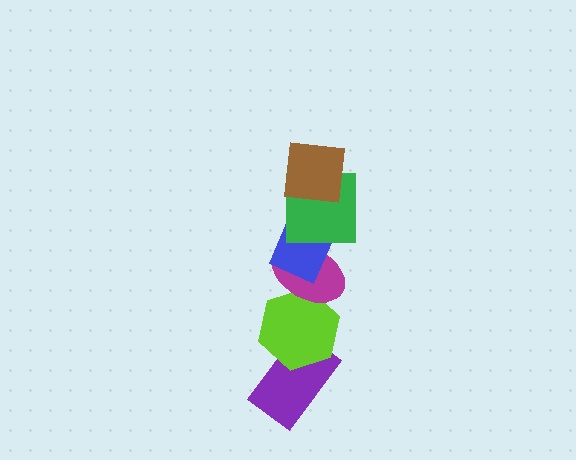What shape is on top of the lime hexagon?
The magenta ellipse is on top of the lime hexagon.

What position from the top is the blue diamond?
The blue diamond is 3rd from the top.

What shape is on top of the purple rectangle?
The lime hexagon is on top of the purple rectangle.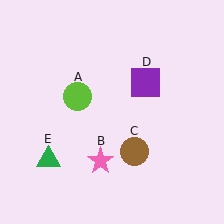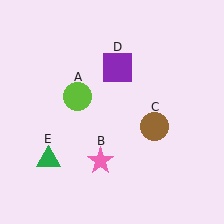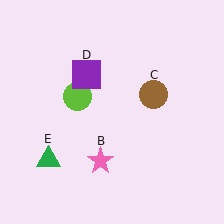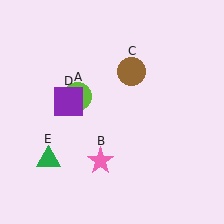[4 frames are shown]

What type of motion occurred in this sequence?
The brown circle (object C), purple square (object D) rotated counterclockwise around the center of the scene.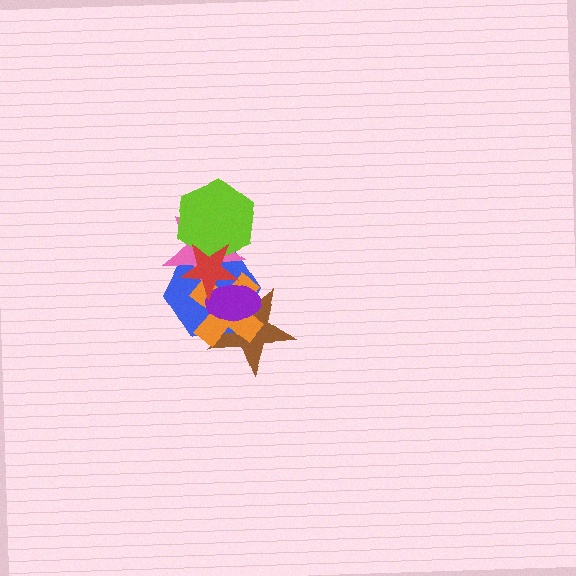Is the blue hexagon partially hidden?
Yes, it is partially covered by another shape.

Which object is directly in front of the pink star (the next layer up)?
The lime hexagon is directly in front of the pink star.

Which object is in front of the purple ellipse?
The red star is in front of the purple ellipse.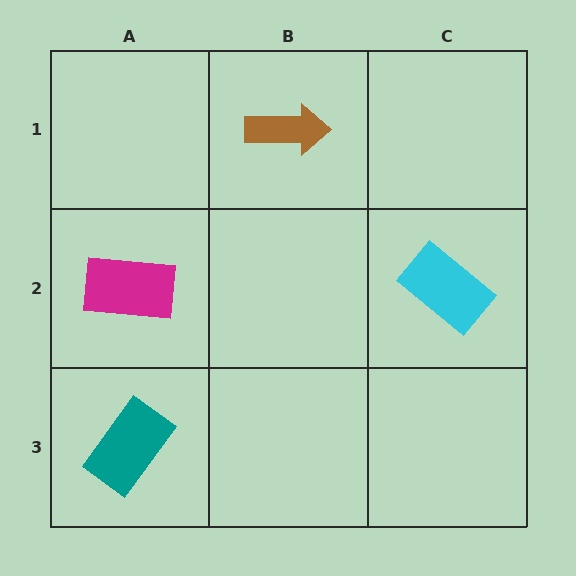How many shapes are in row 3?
1 shape.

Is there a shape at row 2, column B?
No, that cell is empty.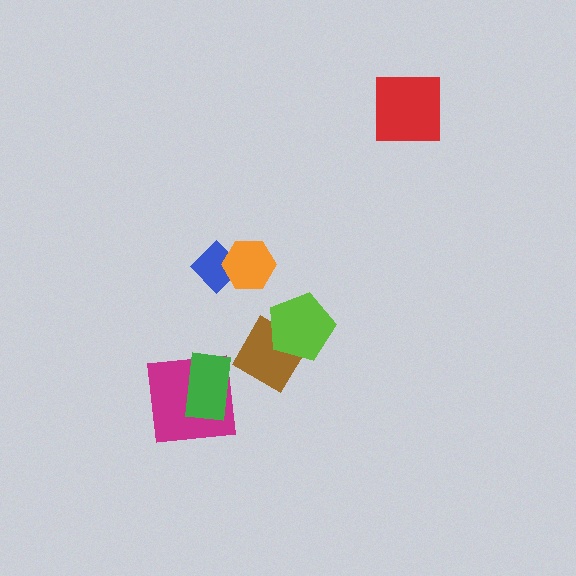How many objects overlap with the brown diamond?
1 object overlaps with the brown diamond.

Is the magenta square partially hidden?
Yes, it is partially covered by another shape.